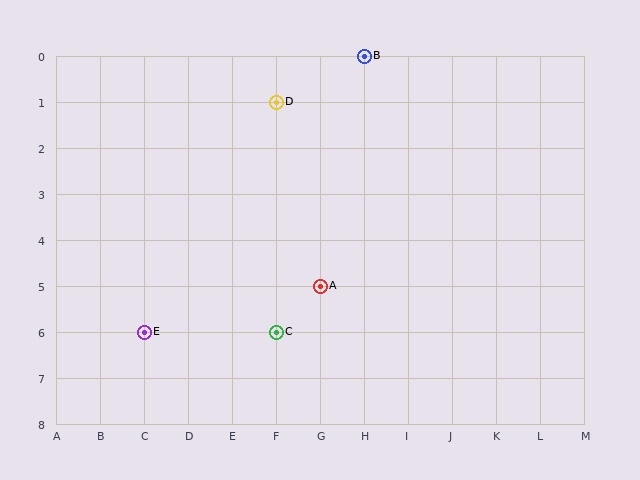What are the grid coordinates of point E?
Point E is at grid coordinates (C, 6).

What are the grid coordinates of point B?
Point B is at grid coordinates (H, 0).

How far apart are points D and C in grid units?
Points D and C are 5 rows apart.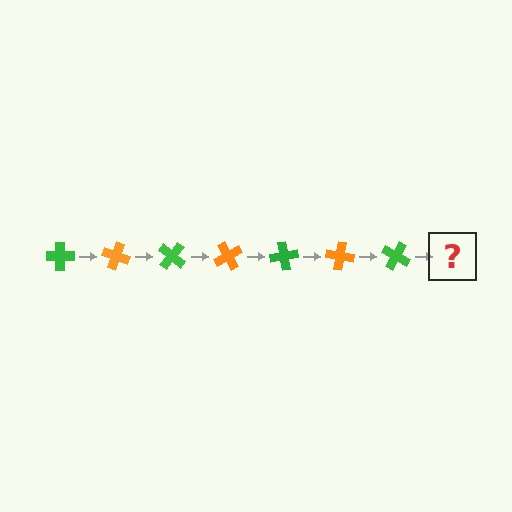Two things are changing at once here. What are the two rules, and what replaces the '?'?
The two rules are that it rotates 20 degrees each step and the color cycles through green and orange. The '?' should be an orange cross, rotated 140 degrees from the start.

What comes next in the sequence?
The next element should be an orange cross, rotated 140 degrees from the start.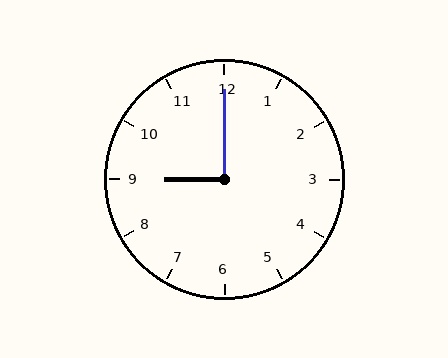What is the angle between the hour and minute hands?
Approximately 90 degrees.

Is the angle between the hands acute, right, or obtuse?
It is right.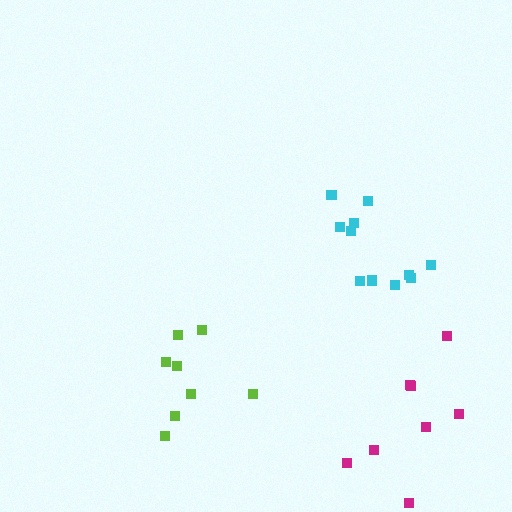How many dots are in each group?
Group 1: 8 dots, Group 2: 11 dots, Group 3: 8 dots (27 total).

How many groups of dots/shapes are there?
There are 3 groups.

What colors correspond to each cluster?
The clusters are colored: magenta, cyan, lime.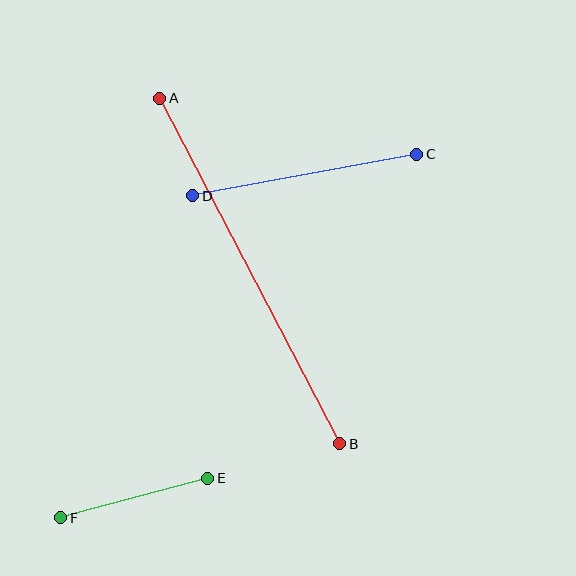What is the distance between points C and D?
The distance is approximately 228 pixels.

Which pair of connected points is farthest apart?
Points A and B are farthest apart.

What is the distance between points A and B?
The distance is approximately 390 pixels.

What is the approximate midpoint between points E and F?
The midpoint is at approximately (134, 498) pixels.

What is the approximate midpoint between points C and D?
The midpoint is at approximately (305, 175) pixels.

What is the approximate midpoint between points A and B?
The midpoint is at approximately (250, 271) pixels.